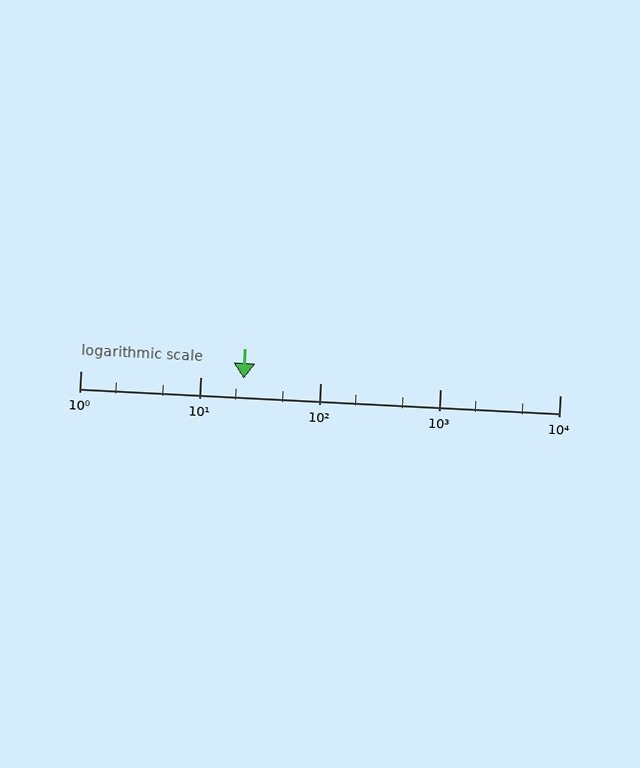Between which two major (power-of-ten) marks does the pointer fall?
The pointer is between 10 and 100.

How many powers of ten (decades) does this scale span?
The scale spans 4 decades, from 1 to 10000.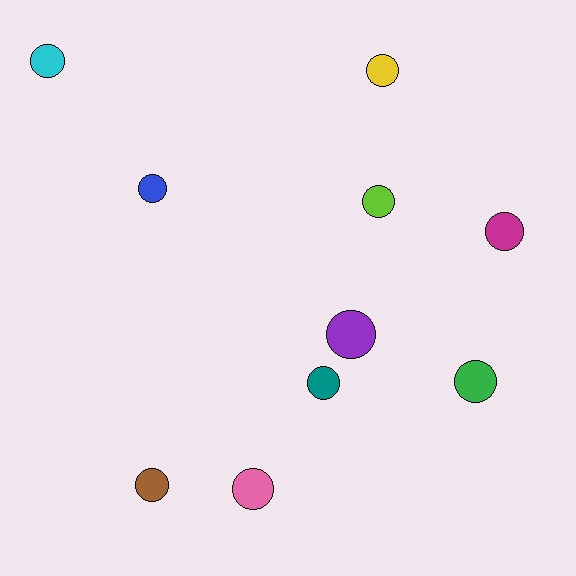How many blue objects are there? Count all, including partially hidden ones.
There is 1 blue object.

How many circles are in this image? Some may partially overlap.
There are 10 circles.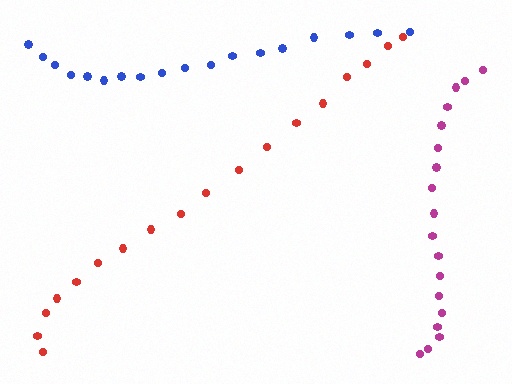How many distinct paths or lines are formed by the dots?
There are 3 distinct paths.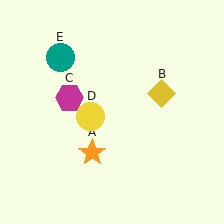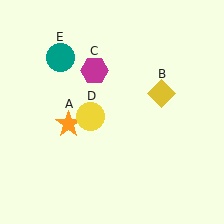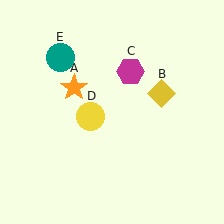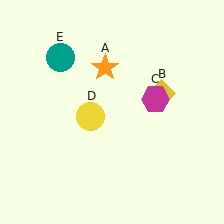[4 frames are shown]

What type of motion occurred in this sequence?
The orange star (object A), magenta hexagon (object C) rotated clockwise around the center of the scene.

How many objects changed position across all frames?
2 objects changed position: orange star (object A), magenta hexagon (object C).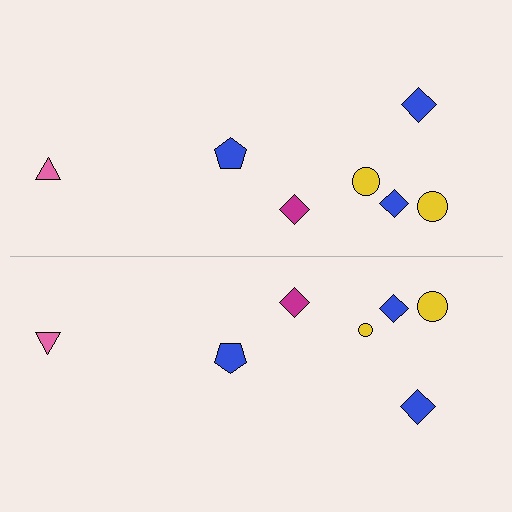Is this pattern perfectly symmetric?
No, the pattern is not perfectly symmetric. The yellow circle on the bottom side has a different size than its mirror counterpart.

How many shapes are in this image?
There are 14 shapes in this image.